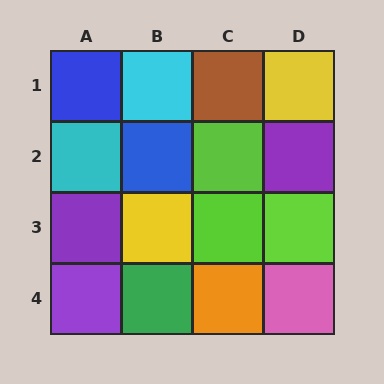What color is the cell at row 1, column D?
Yellow.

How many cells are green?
1 cell is green.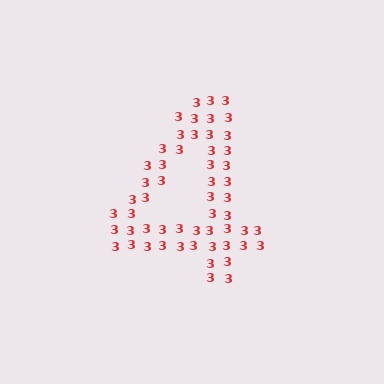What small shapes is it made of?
It is made of small digit 3's.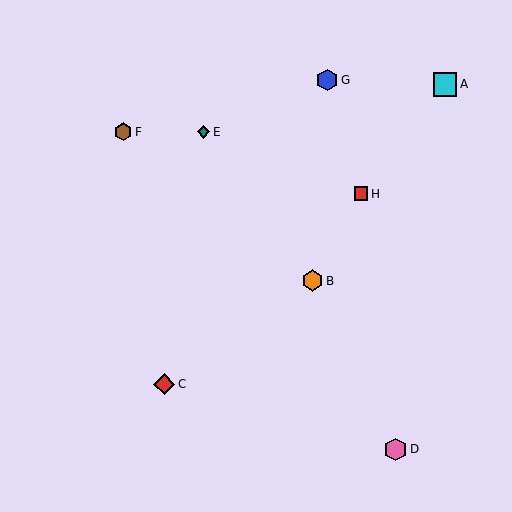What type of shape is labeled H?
Shape H is a red square.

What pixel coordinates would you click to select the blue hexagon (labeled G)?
Click at (327, 80) to select the blue hexagon G.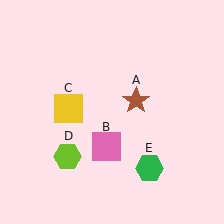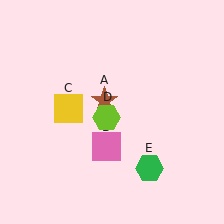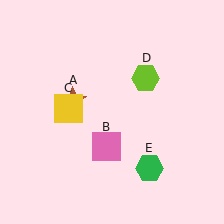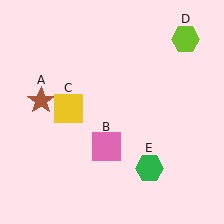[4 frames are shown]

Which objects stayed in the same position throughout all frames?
Pink square (object B) and yellow square (object C) and green hexagon (object E) remained stationary.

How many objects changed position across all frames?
2 objects changed position: brown star (object A), lime hexagon (object D).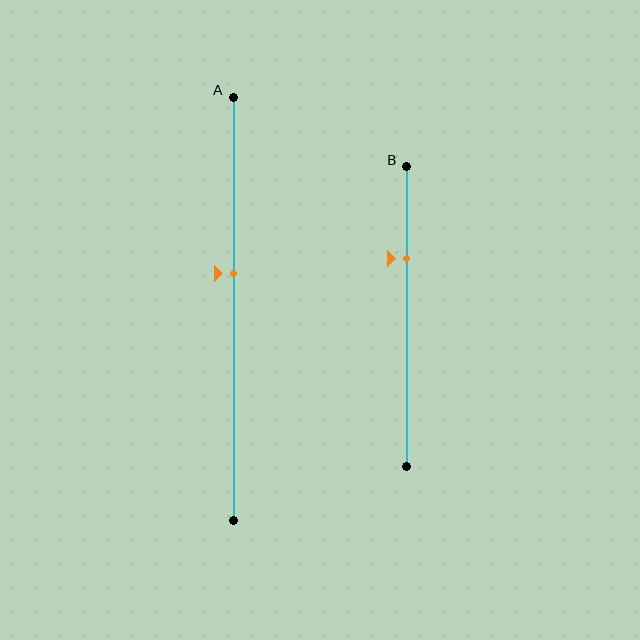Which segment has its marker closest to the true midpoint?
Segment A has its marker closest to the true midpoint.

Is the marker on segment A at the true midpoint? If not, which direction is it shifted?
No, the marker on segment A is shifted upward by about 8% of the segment length.